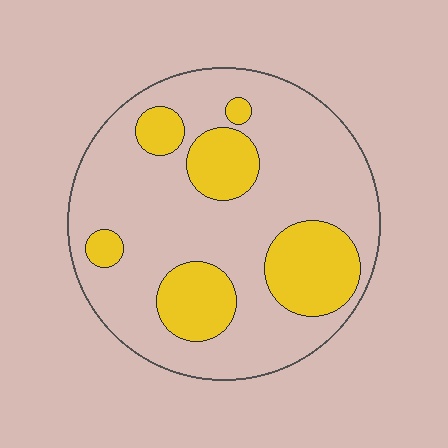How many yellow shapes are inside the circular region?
6.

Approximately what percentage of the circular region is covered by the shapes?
Approximately 25%.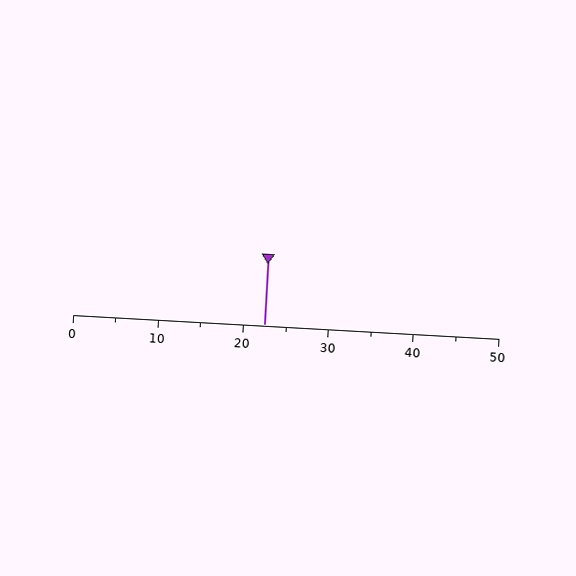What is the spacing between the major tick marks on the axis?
The major ticks are spaced 10 apart.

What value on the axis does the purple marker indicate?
The marker indicates approximately 22.5.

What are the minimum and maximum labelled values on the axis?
The axis runs from 0 to 50.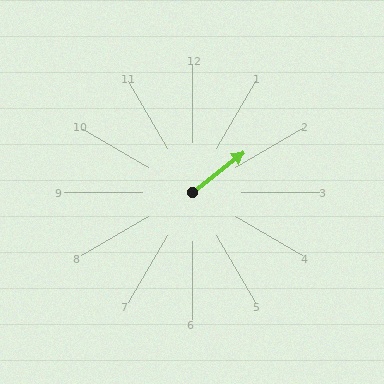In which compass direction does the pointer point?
Northeast.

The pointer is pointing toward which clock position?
Roughly 2 o'clock.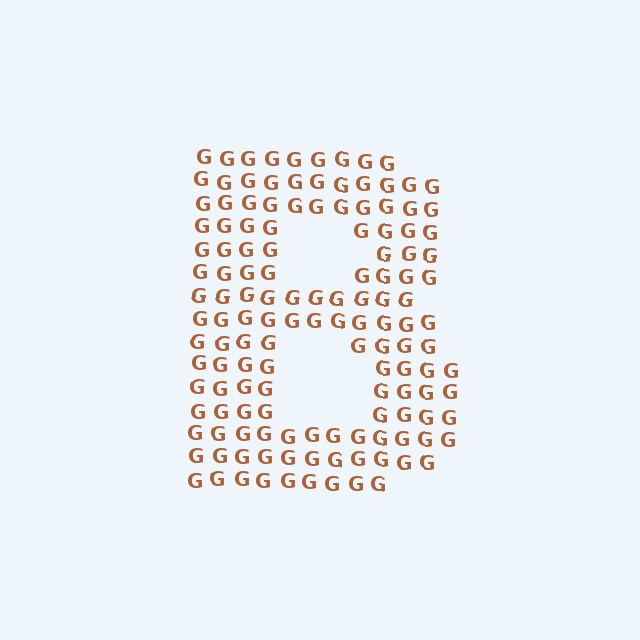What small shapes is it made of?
It is made of small letter G's.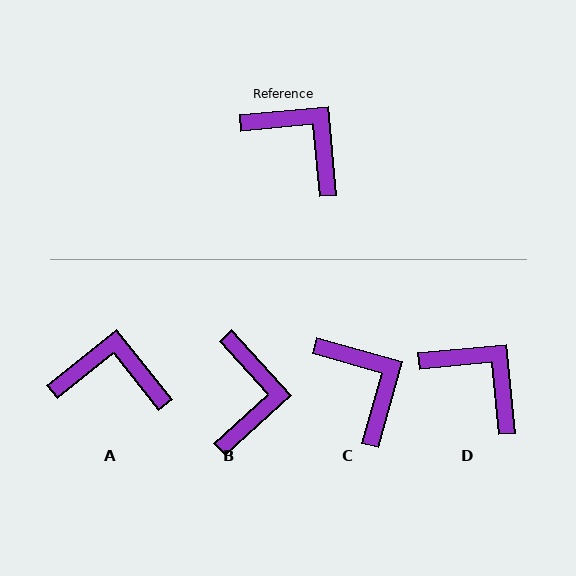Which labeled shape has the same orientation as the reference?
D.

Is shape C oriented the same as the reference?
No, it is off by about 21 degrees.